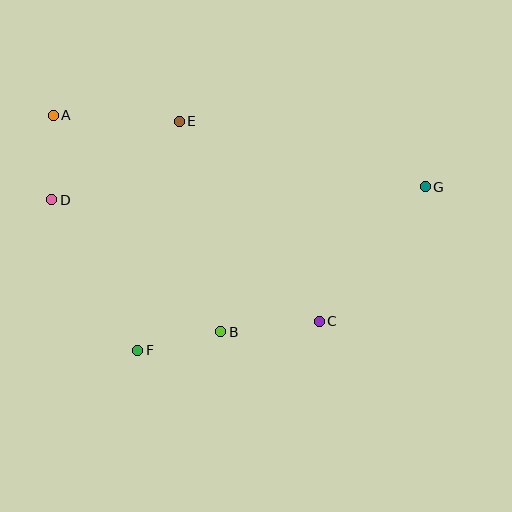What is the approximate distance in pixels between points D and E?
The distance between D and E is approximately 150 pixels.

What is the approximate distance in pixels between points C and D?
The distance between C and D is approximately 294 pixels.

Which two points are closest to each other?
Points A and D are closest to each other.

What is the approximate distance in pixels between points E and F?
The distance between E and F is approximately 233 pixels.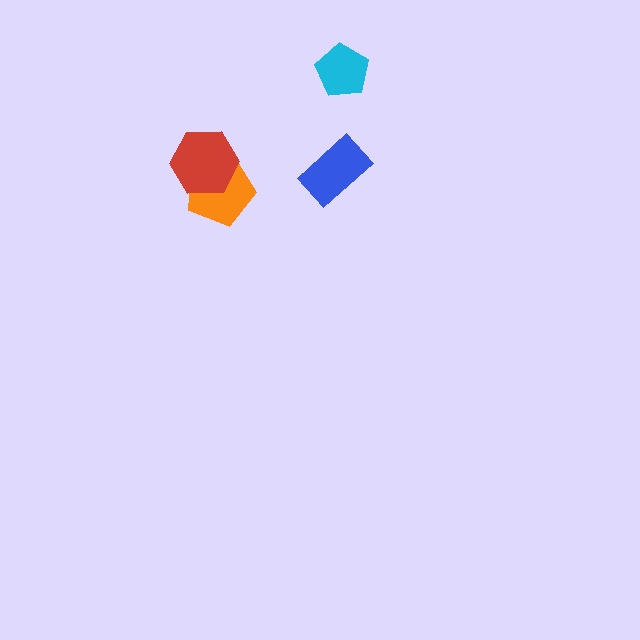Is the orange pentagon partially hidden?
Yes, it is partially covered by another shape.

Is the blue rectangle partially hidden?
No, no other shape covers it.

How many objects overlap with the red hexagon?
1 object overlaps with the red hexagon.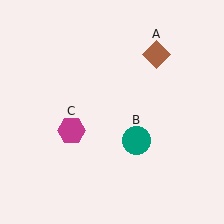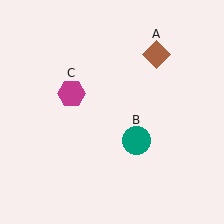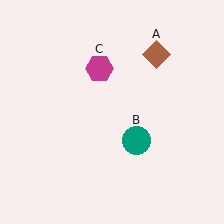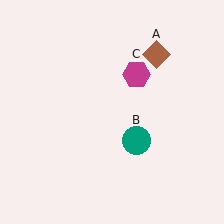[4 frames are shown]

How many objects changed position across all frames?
1 object changed position: magenta hexagon (object C).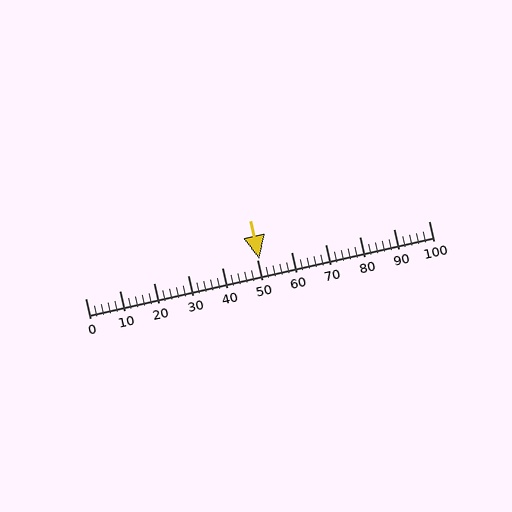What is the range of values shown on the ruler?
The ruler shows values from 0 to 100.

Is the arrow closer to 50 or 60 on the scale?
The arrow is closer to 50.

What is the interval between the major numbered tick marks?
The major tick marks are spaced 10 units apart.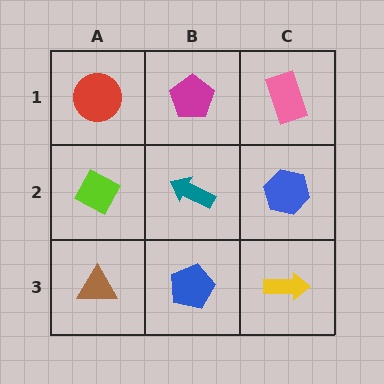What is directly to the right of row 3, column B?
A yellow arrow.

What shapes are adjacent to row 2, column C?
A pink rectangle (row 1, column C), a yellow arrow (row 3, column C), a teal arrow (row 2, column B).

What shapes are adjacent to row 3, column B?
A teal arrow (row 2, column B), a brown triangle (row 3, column A), a yellow arrow (row 3, column C).